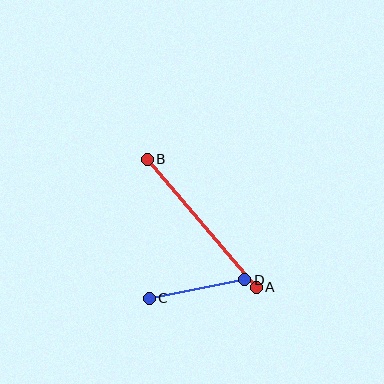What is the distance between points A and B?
The distance is approximately 169 pixels.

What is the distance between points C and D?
The distance is approximately 97 pixels.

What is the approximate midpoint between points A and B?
The midpoint is at approximately (202, 223) pixels.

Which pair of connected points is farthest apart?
Points A and B are farthest apart.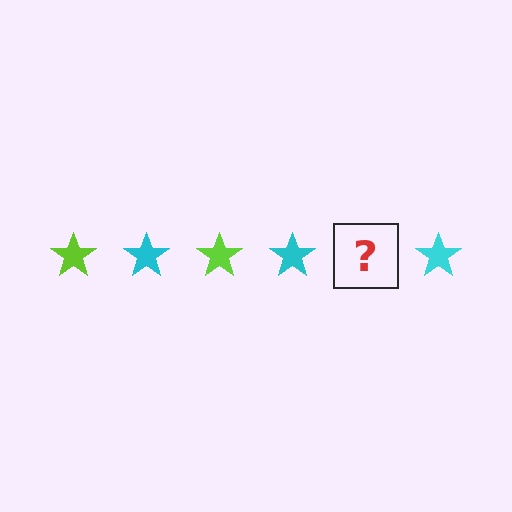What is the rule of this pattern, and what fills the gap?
The rule is that the pattern cycles through lime, cyan stars. The gap should be filled with a lime star.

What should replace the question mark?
The question mark should be replaced with a lime star.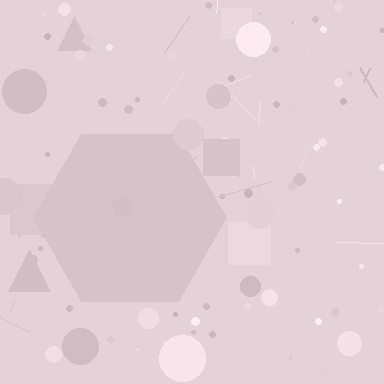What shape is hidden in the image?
A hexagon is hidden in the image.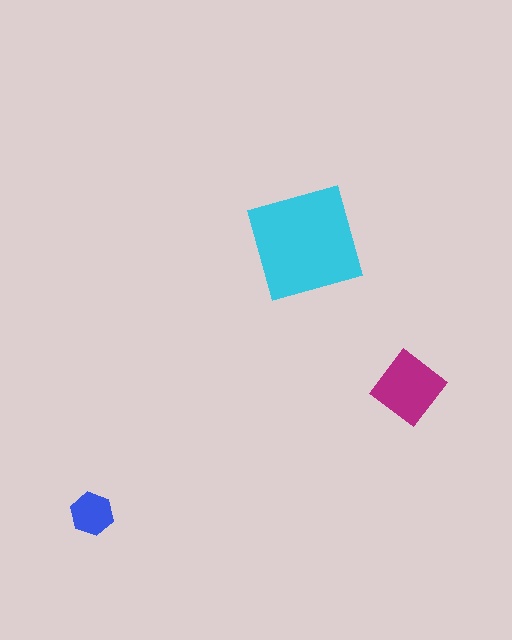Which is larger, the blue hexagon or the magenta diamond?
The magenta diamond.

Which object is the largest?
The cyan square.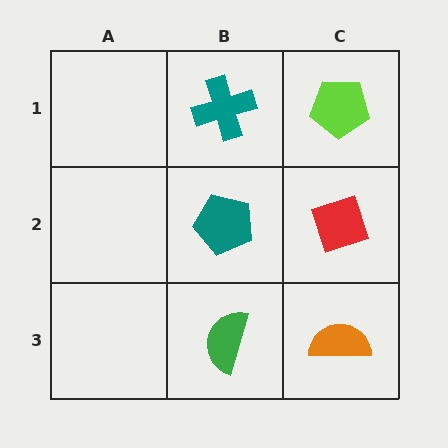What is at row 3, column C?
An orange semicircle.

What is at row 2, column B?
A teal pentagon.